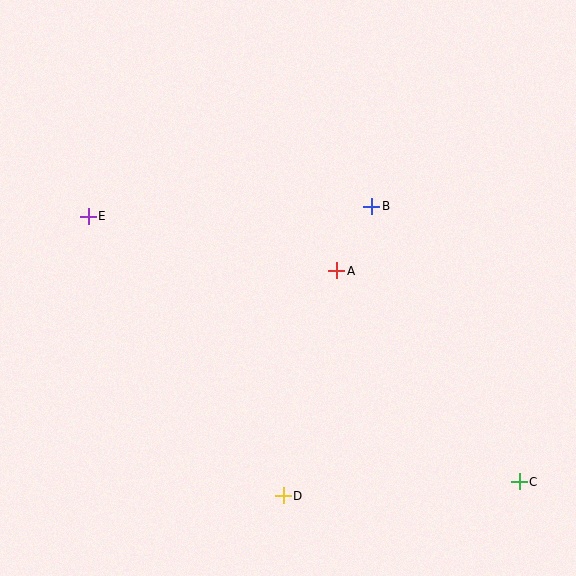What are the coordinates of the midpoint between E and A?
The midpoint between E and A is at (212, 244).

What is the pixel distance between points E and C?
The distance between E and C is 507 pixels.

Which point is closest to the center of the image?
Point A at (336, 271) is closest to the center.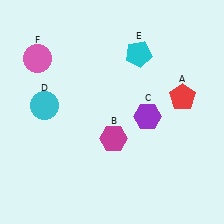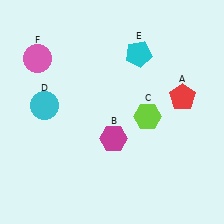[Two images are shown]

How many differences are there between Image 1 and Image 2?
There is 1 difference between the two images.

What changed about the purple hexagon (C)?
In Image 1, C is purple. In Image 2, it changed to lime.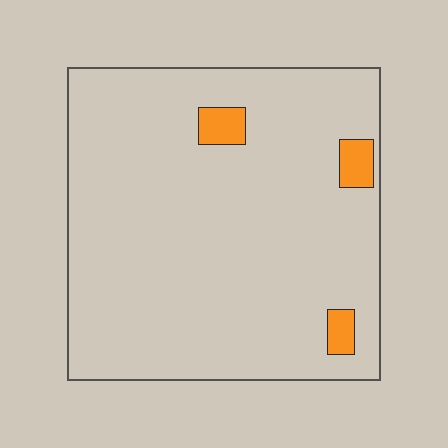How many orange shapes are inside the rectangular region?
3.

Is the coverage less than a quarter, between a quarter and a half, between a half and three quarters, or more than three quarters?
Less than a quarter.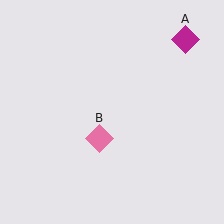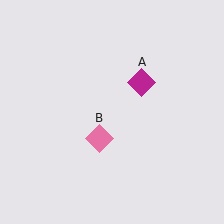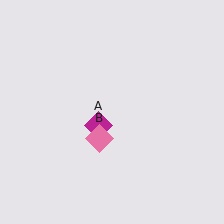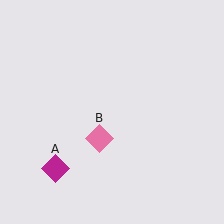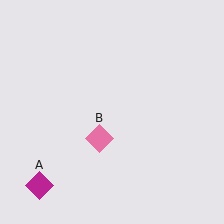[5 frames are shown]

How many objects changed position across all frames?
1 object changed position: magenta diamond (object A).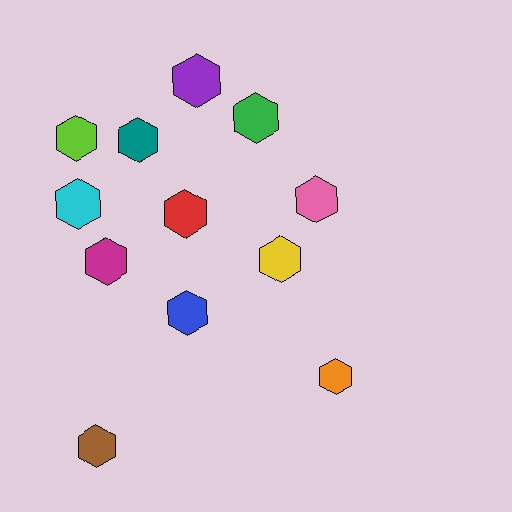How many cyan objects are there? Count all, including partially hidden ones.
There is 1 cyan object.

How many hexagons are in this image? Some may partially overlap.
There are 12 hexagons.